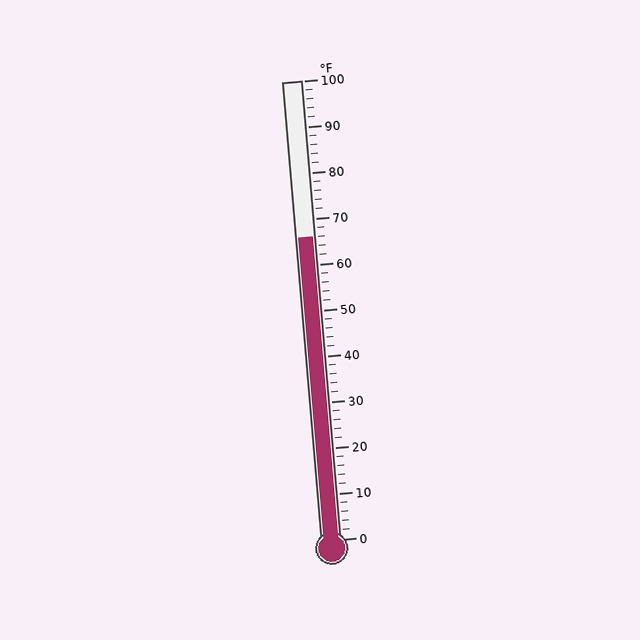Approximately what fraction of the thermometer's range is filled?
The thermometer is filled to approximately 65% of its range.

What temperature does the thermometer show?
The thermometer shows approximately 66°F.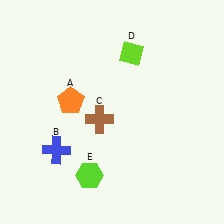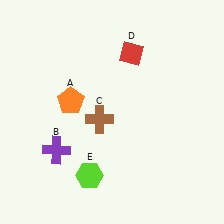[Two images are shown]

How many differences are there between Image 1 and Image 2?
There are 2 differences between the two images.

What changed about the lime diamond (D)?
In Image 1, D is lime. In Image 2, it changed to red.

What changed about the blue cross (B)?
In Image 1, B is blue. In Image 2, it changed to purple.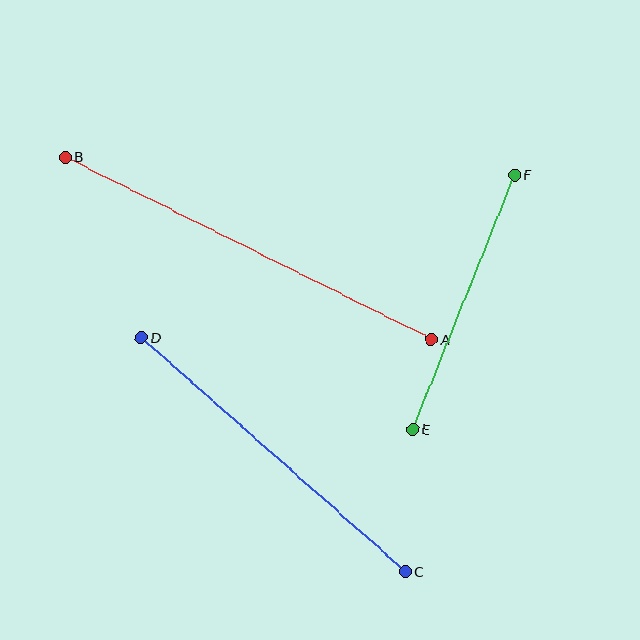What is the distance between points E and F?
The distance is approximately 274 pixels.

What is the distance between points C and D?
The distance is approximately 353 pixels.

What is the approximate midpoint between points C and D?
The midpoint is at approximately (274, 455) pixels.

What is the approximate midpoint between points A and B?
The midpoint is at approximately (248, 248) pixels.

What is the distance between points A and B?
The distance is approximately 409 pixels.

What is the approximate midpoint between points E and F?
The midpoint is at approximately (464, 302) pixels.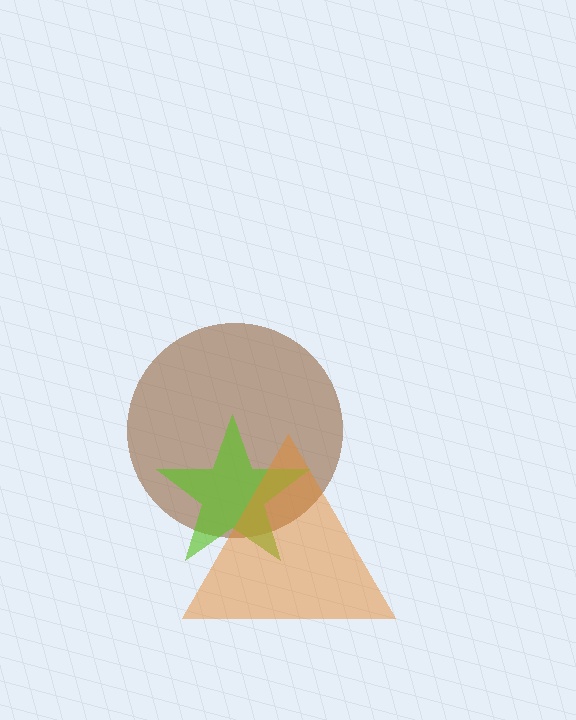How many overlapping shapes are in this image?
There are 3 overlapping shapes in the image.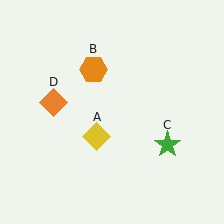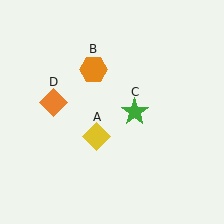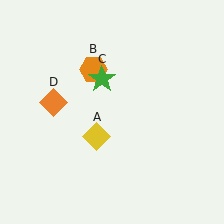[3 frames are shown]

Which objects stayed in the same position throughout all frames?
Yellow diamond (object A) and orange hexagon (object B) and orange diamond (object D) remained stationary.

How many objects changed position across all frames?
1 object changed position: green star (object C).